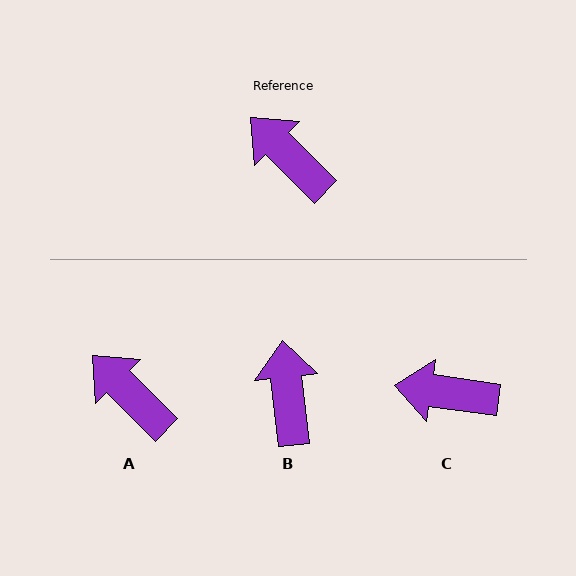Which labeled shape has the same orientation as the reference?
A.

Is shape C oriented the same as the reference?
No, it is off by about 37 degrees.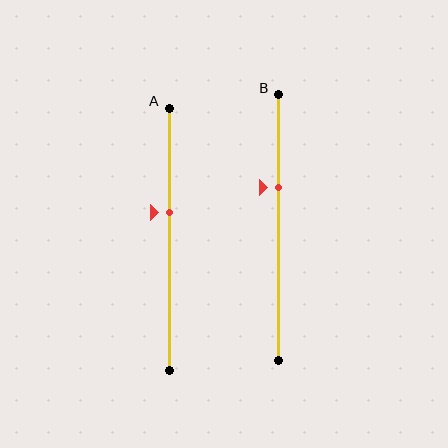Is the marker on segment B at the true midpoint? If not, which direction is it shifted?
No, the marker on segment B is shifted upward by about 15% of the segment length.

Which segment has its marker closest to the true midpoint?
Segment A has its marker closest to the true midpoint.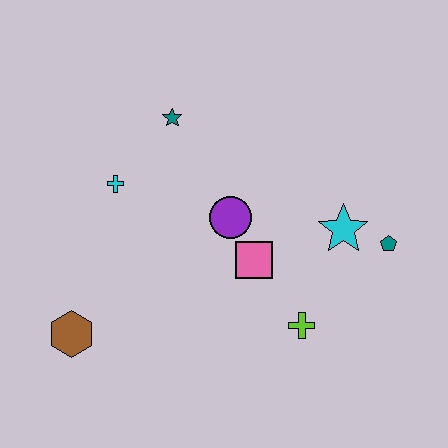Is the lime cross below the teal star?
Yes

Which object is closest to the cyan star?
The teal pentagon is closest to the cyan star.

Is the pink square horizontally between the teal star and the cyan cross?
No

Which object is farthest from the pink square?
The brown hexagon is farthest from the pink square.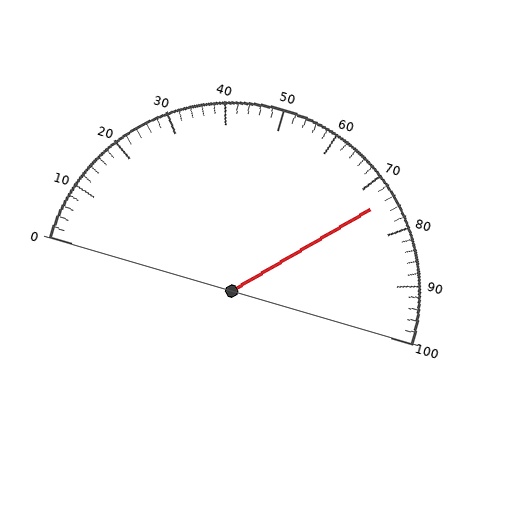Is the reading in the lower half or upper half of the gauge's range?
The reading is in the upper half of the range (0 to 100).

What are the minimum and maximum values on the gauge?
The gauge ranges from 0 to 100.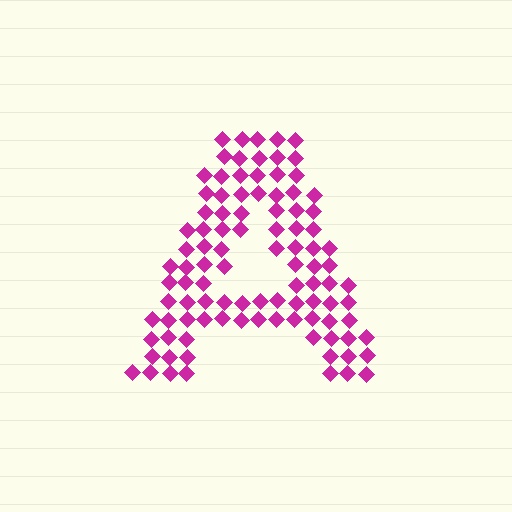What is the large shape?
The large shape is the letter A.